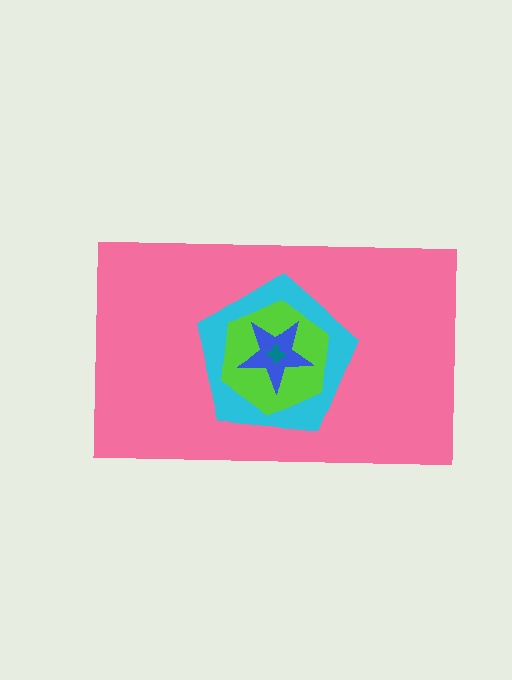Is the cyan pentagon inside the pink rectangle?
Yes.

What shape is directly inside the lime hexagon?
The blue star.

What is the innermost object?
The teal cross.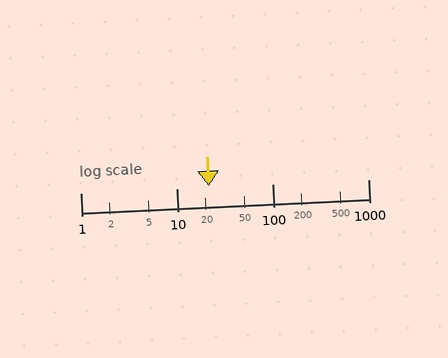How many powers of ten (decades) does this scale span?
The scale spans 3 decades, from 1 to 1000.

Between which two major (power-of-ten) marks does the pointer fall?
The pointer is between 10 and 100.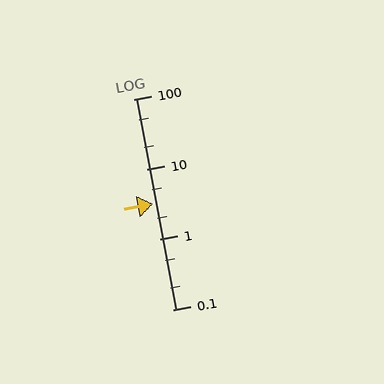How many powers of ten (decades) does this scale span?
The scale spans 3 decades, from 0.1 to 100.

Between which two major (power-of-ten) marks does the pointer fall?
The pointer is between 1 and 10.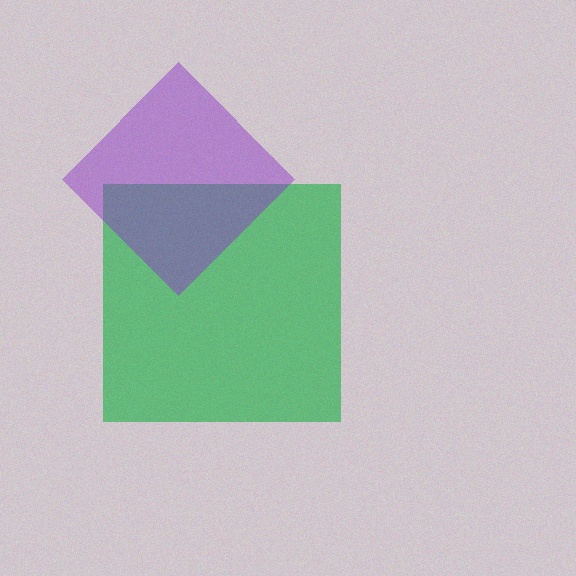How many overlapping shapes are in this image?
There are 2 overlapping shapes in the image.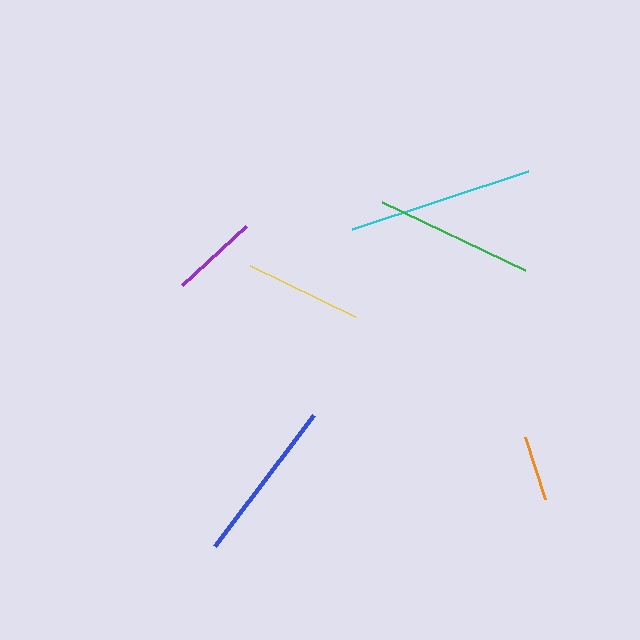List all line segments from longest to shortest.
From longest to shortest: cyan, blue, green, yellow, purple, orange.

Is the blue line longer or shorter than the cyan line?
The cyan line is longer than the blue line.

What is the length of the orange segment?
The orange segment is approximately 66 pixels long.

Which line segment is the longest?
The cyan line is the longest at approximately 185 pixels.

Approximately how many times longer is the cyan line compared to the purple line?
The cyan line is approximately 2.1 times the length of the purple line.